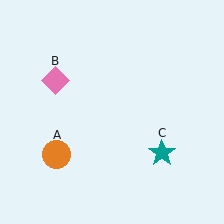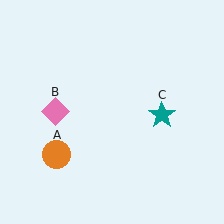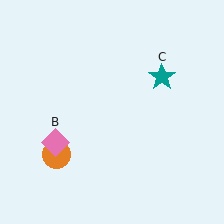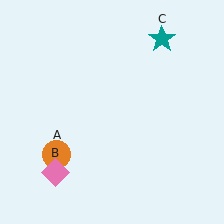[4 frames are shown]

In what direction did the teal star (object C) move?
The teal star (object C) moved up.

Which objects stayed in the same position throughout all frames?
Orange circle (object A) remained stationary.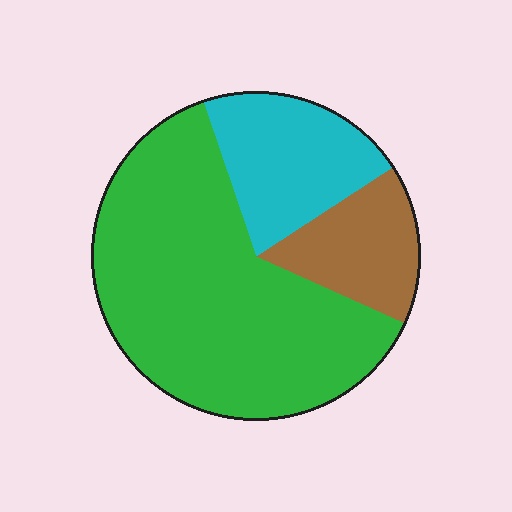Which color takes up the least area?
Brown, at roughly 15%.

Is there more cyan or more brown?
Cyan.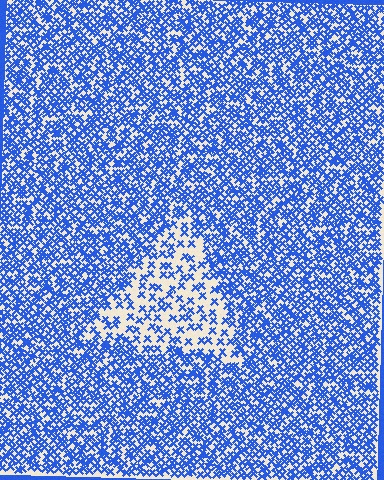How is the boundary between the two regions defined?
The boundary is defined by a change in element density (approximately 2.4x ratio). All elements are the same color, size, and shape.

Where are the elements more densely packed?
The elements are more densely packed outside the triangle boundary.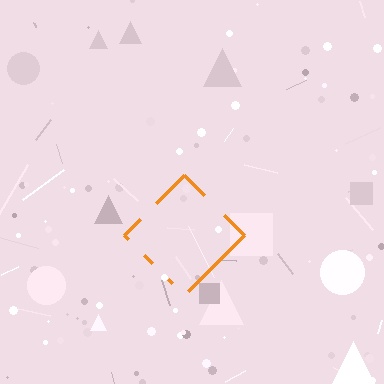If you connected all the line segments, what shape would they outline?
They would outline a diamond.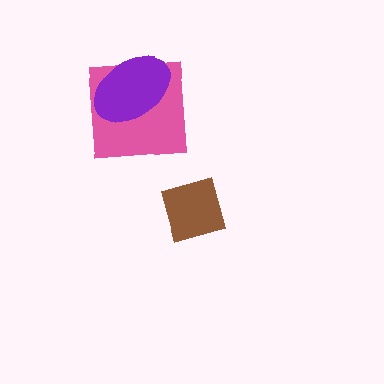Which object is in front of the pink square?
The purple ellipse is in front of the pink square.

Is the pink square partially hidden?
Yes, it is partially covered by another shape.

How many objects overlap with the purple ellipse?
1 object overlaps with the purple ellipse.